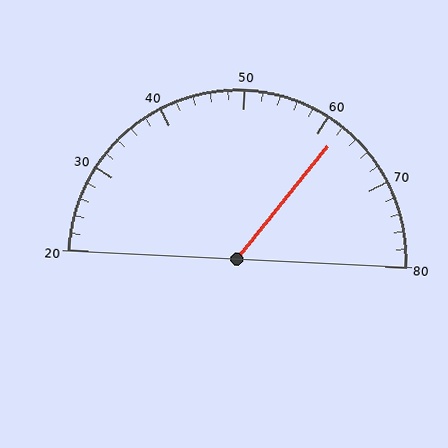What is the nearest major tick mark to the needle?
The nearest major tick mark is 60.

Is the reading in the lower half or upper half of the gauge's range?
The reading is in the upper half of the range (20 to 80).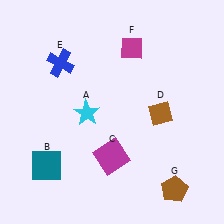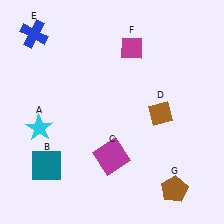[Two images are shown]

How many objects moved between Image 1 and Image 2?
2 objects moved between the two images.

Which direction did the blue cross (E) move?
The blue cross (E) moved up.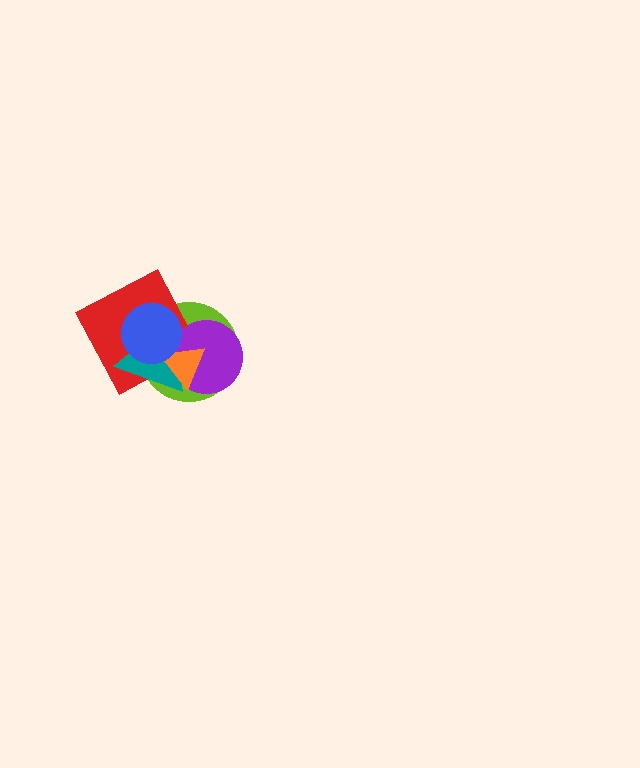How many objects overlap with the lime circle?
5 objects overlap with the lime circle.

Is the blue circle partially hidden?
No, no other shape covers it.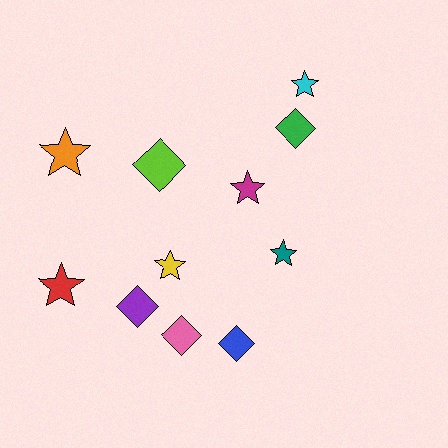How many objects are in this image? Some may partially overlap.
There are 11 objects.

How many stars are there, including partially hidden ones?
There are 6 stars.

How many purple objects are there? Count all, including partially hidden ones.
There is 1 purple object.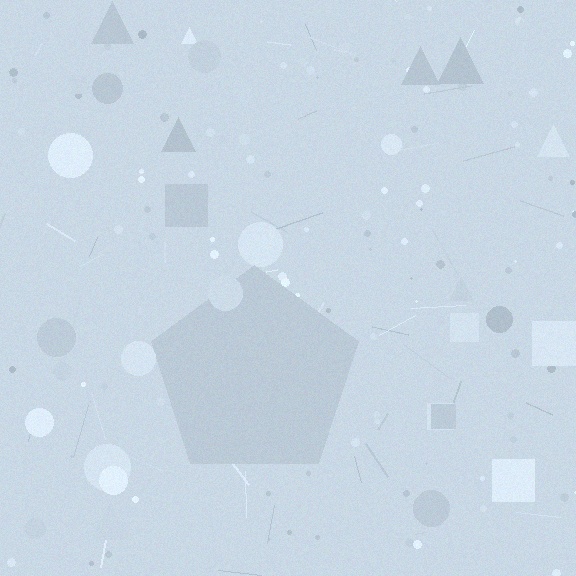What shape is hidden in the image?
A pentagon is hidden in the image.